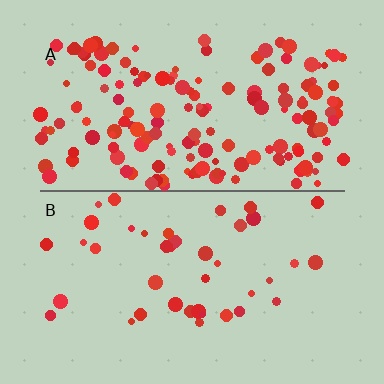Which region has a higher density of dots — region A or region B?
A (the top).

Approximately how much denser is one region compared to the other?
Approximately 3.9× — region A over region B.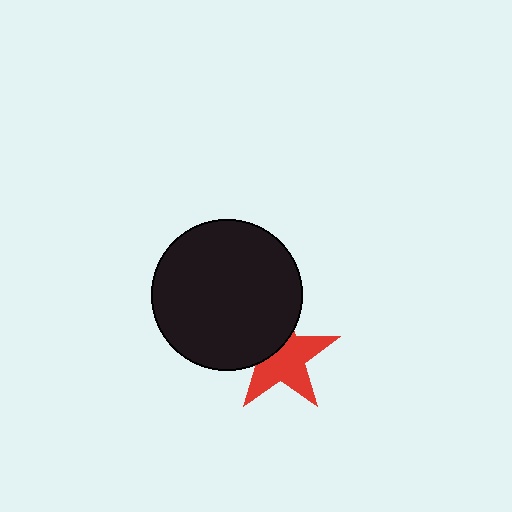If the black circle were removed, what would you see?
You would see the complete red star.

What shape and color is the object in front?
The object in front is a black circle.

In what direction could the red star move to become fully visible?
The red star could move toward the lower-right. That would shift it out from behind the black circle entirely.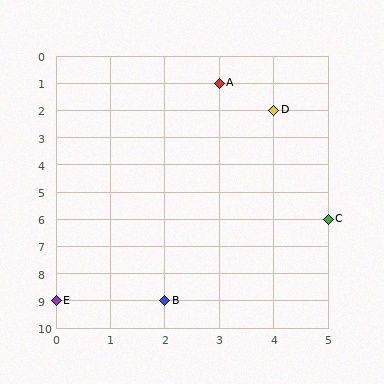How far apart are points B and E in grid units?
Points B and E are 2 columns apart.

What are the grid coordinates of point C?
Point C is at grid coordinates (5, 6).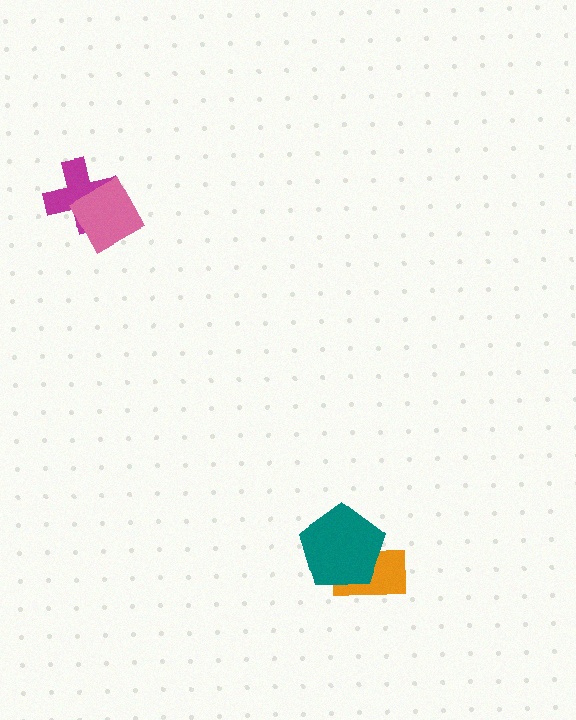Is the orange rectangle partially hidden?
Yes, it is partially covered by another shape.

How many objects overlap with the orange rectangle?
1 object overlaps with the orange rectangle.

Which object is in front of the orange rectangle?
The teal pentagon is in front of the orange rectangle.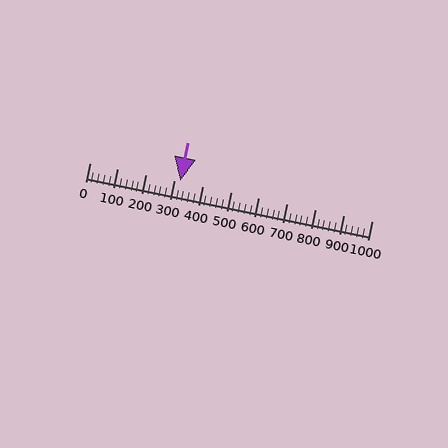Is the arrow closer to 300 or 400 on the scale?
The arrow is closer to 300.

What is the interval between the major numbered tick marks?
The major tick marks are spaced 100 units apart.